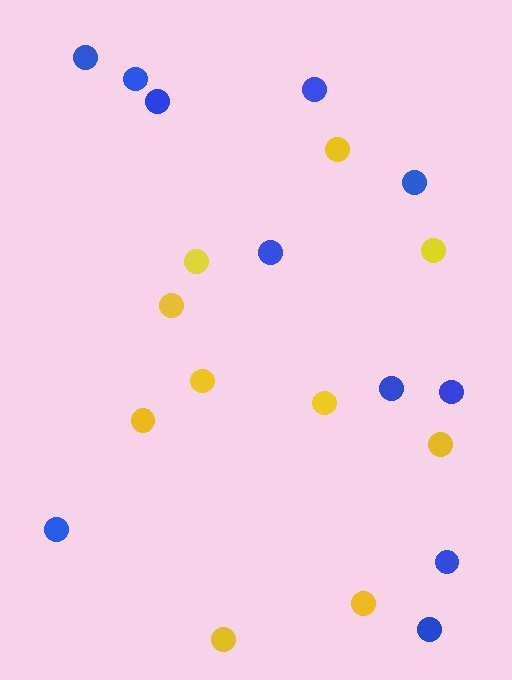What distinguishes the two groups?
There are 2 groups: one group of blue circles (11) and one group of yellow circles (10).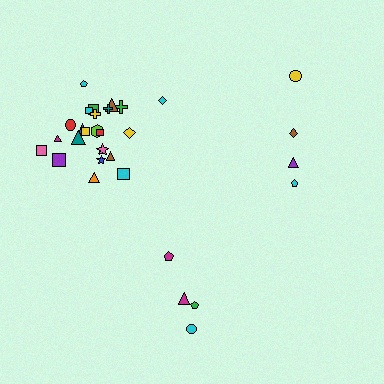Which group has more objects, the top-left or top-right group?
The top-left group.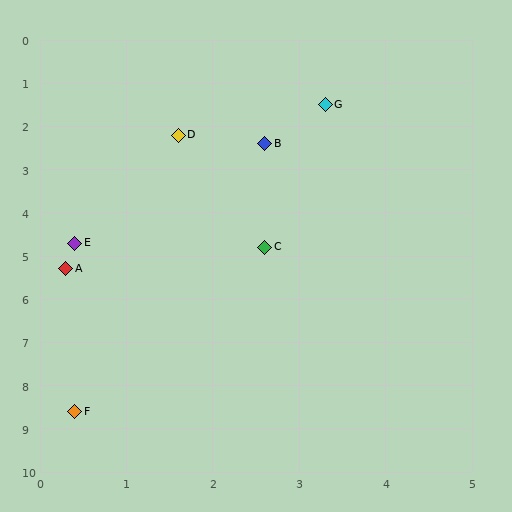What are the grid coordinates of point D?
Point D is at approximately (1.6, 2.2).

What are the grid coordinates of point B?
Point B is at approximately (2.6, 2.4).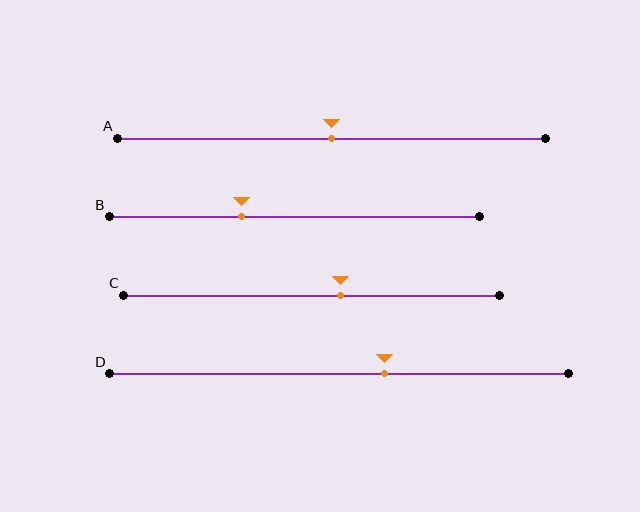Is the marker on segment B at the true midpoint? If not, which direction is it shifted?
No, the marker on segment B is shifted to the left by about 14% of the segment length.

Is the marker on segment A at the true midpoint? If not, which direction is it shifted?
Yes, the marker on segment A is at the true midpoint.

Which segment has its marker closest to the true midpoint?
Segment A has its marker closest to the true midpoint.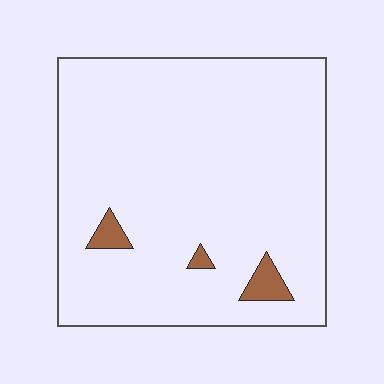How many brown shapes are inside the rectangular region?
3.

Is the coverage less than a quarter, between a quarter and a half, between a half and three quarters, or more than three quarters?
Less than a quarter.